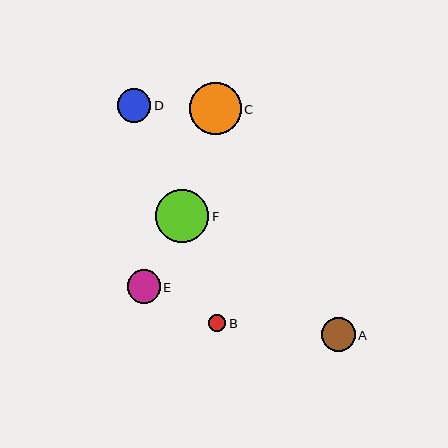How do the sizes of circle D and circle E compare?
Circle D and circle E are approximately the same size.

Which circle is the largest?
Circle F is the largest with a size of approximately 53 pixels.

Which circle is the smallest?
Circle B is the smallest with a size of approximately 17 pixels.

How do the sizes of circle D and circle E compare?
Circle D and circle E are approximately the same size.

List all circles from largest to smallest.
From largest to smallest: F, C, A, D, E, B.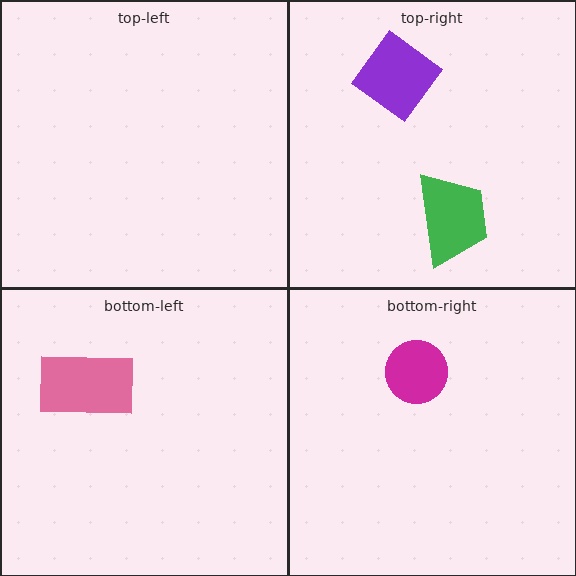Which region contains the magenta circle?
The bottom-right region.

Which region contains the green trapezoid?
The top-right region.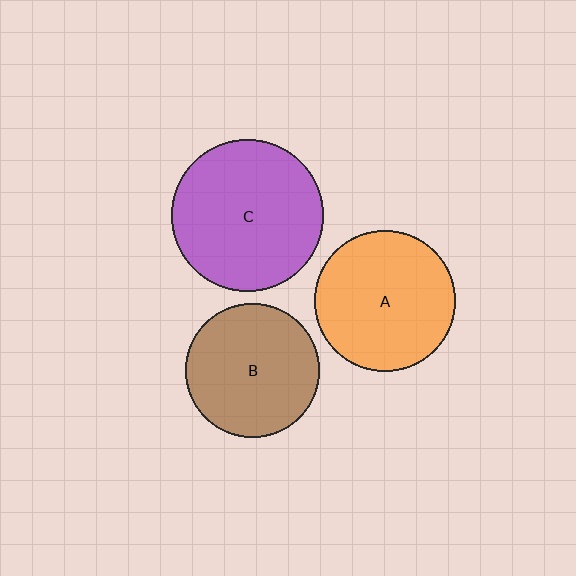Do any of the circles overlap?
No, none of the circles overlap.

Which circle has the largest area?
Circle C (purple).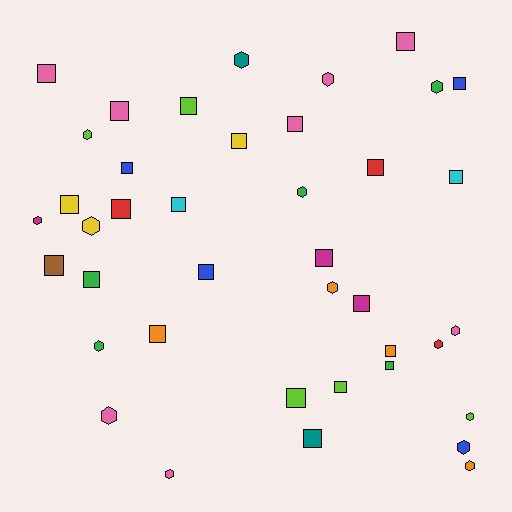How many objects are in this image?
There are 40 objects.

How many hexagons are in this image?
There are 16 hexagons.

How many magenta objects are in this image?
There are 3 magenta objects.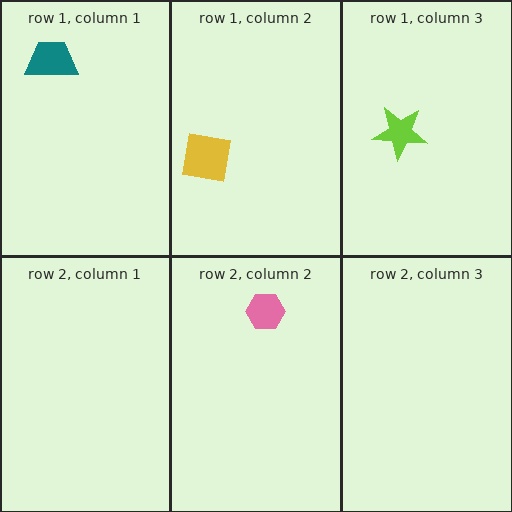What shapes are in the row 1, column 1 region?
The teal trapezoid.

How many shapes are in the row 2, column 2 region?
1.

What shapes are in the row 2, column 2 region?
The pink hexagon.